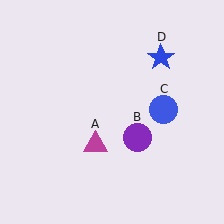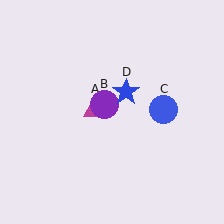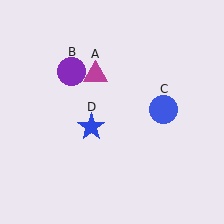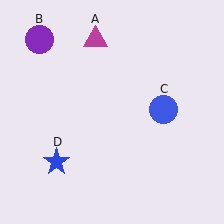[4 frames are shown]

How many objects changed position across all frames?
3 objects changed position: magenta triangle (object A), purple circle (object B), blue star (object D).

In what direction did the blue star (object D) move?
The blue star (object D) moved down and to the left.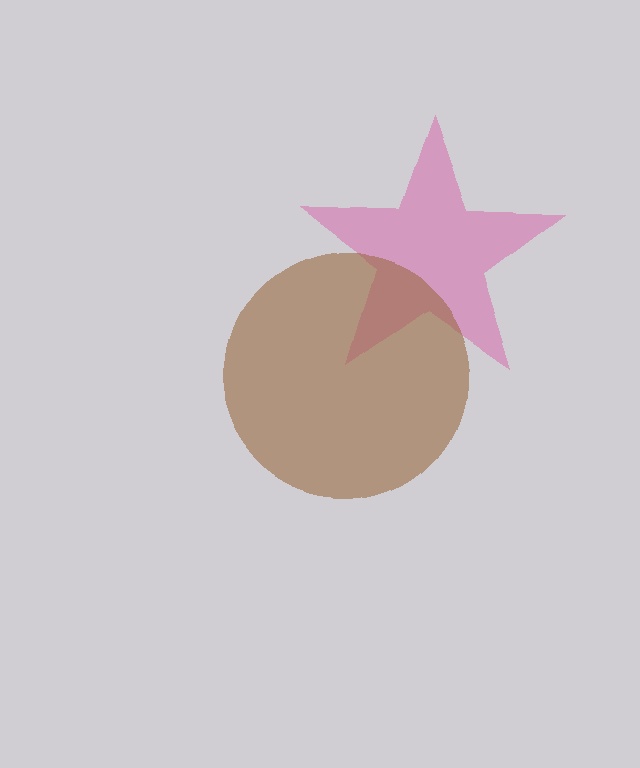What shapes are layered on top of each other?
The layered shapes are: a pink star, a brown circle.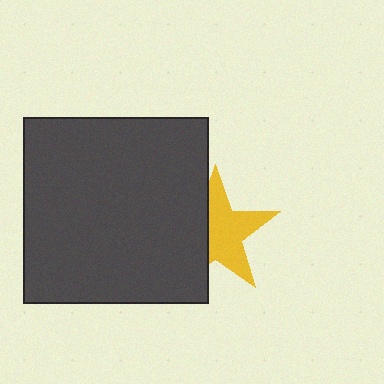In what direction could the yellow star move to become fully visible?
The yellow star could move right. That would shift it out from behind the dark gray square entirely.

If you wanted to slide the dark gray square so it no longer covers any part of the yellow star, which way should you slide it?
Slide it left — that is the most direct way to separate the two shapes.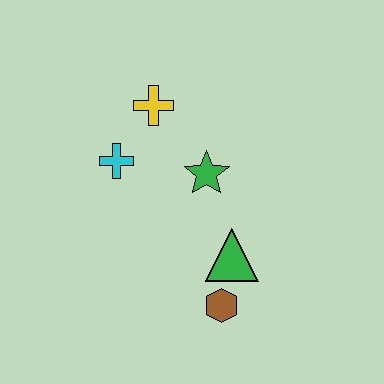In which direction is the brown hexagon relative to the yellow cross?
The brown hexagon is below the yellow cross.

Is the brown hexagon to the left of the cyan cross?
No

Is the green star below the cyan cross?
Yes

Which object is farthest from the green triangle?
The yellow cross is farthest from the green triangle.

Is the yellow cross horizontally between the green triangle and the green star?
No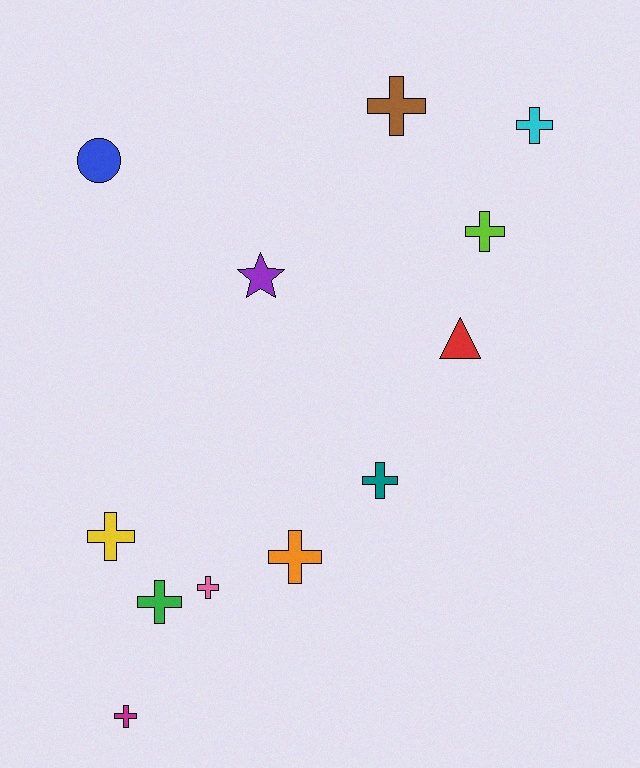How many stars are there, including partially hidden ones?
There is 1 star.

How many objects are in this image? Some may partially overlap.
There are 12 objects.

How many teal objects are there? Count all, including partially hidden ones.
There is 1 teal object.